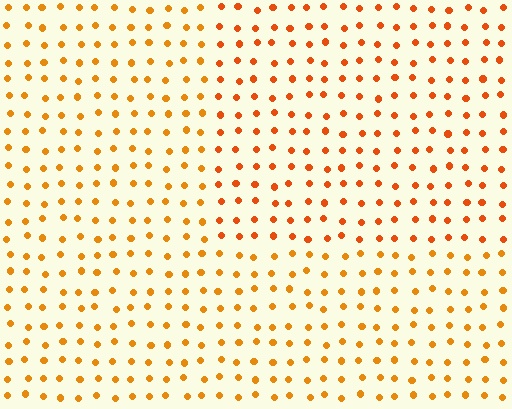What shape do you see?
I see a rectangle.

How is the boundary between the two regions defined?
The boundary is defined purely by a slight shift in hue (about 17 degrees). Spacing, size, and orientation are identical on both sides.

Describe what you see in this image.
The image is filled with small orange elements in a uniform arrangement. A rectangle-shaped region is visible where the elements are tinted to a slightly different hue, forming a subtle color boundary.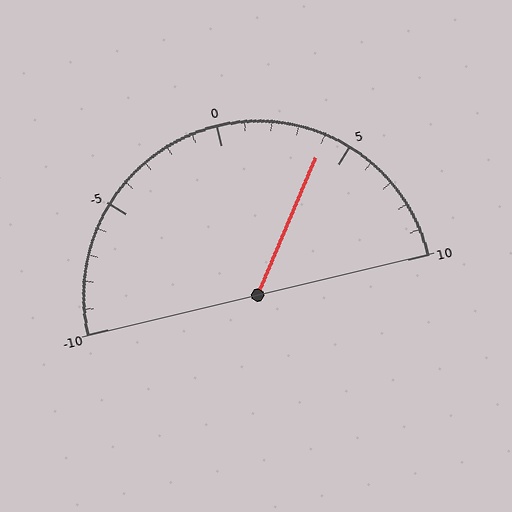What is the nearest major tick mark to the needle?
The nearest major tick mark is 5.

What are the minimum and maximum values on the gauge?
The gauge ranges from -10 to 10.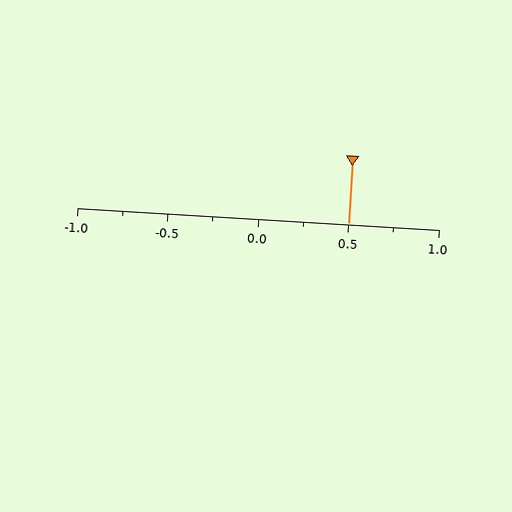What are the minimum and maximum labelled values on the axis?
The axis runs from -1.0 to 1.0.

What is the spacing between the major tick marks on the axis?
The major ticks are spaced 0.5 apart.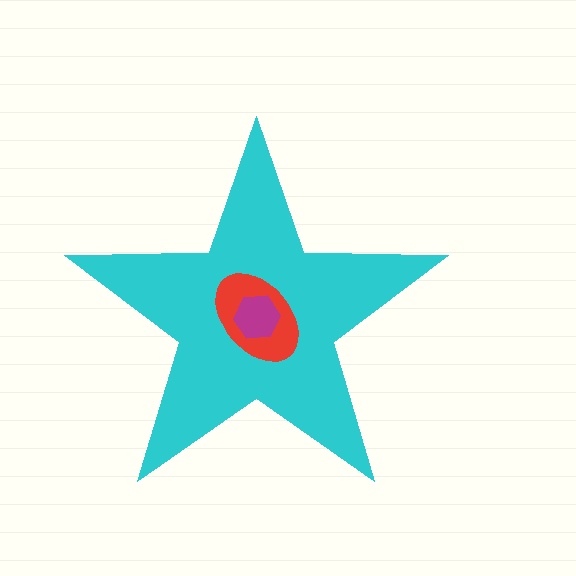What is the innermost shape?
The magenta hexagon.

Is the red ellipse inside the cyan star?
Yes.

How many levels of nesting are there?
3.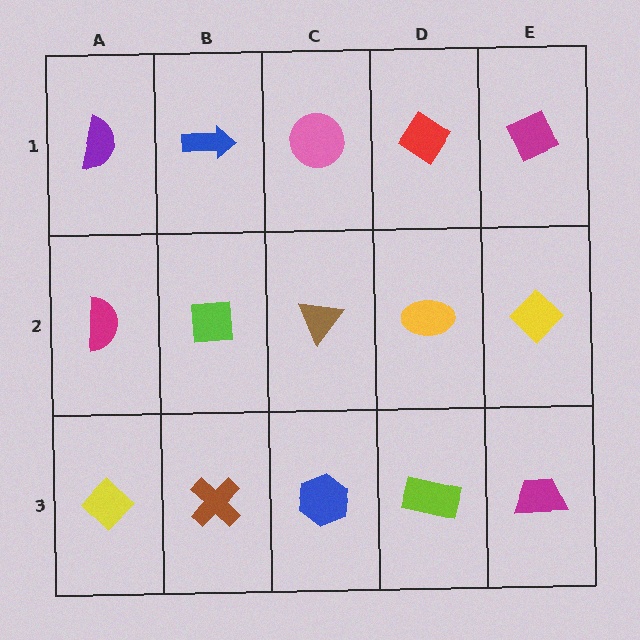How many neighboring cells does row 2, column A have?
3.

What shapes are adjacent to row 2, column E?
A magenta diamond (row 1, column E), a magenta trapezoid (row 3, column E), a yellow ellipse (row 2, column D).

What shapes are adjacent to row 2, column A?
A purple semicircle (row 1, column A), a yellow diamond (row 3, column A), a lime square (row 2, column B).